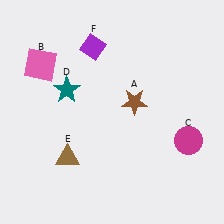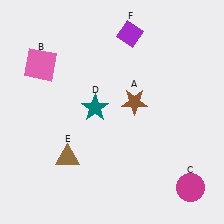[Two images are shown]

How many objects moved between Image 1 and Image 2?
3 objects moved between the two images.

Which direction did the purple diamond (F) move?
The purple diamond (F) moved right.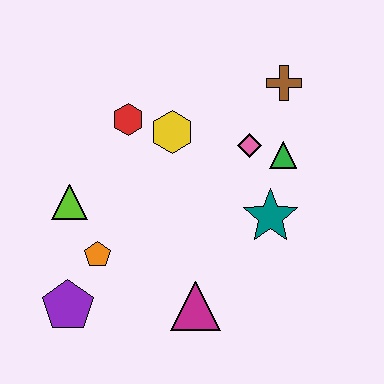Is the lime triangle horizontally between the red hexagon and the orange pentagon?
No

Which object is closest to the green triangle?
The pink diamond is closest to the green triangle.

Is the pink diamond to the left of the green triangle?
Yes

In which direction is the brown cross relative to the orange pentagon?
The brown cross is to the right of the orange pentagon.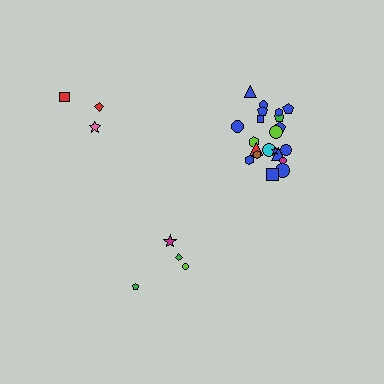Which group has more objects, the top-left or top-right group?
The top-right group.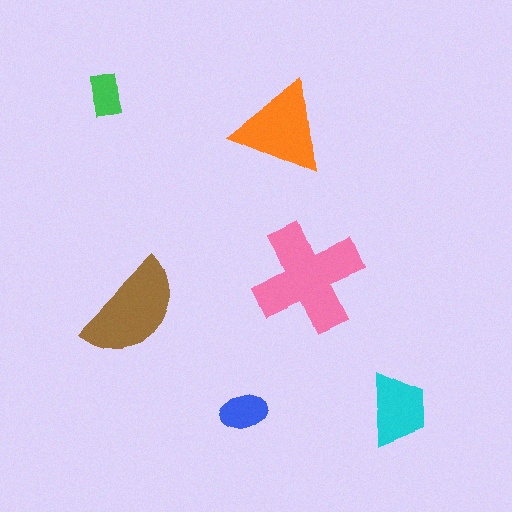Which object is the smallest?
The green rectangle.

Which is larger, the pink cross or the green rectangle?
The pink cross.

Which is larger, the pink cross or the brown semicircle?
The pink cross.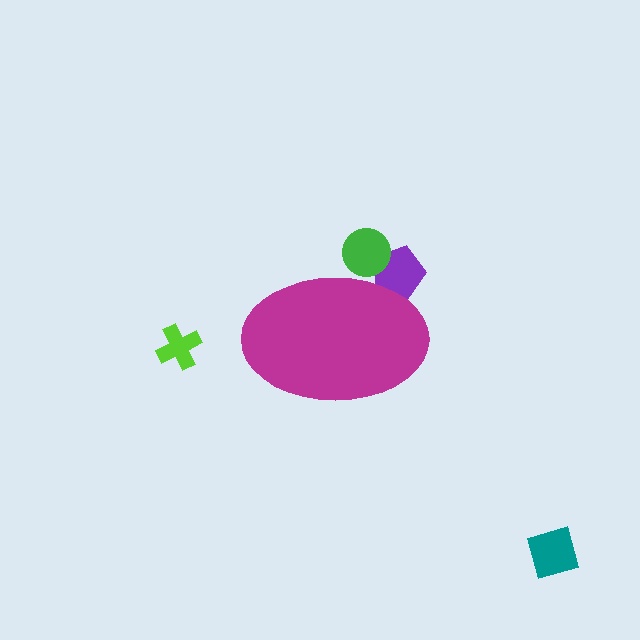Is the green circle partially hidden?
Yes, the green circle is partially hidden behind the magenta ellipse.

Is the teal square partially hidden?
No, the teal square is fully visible.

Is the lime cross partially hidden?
No, the lime cross is fully visible.